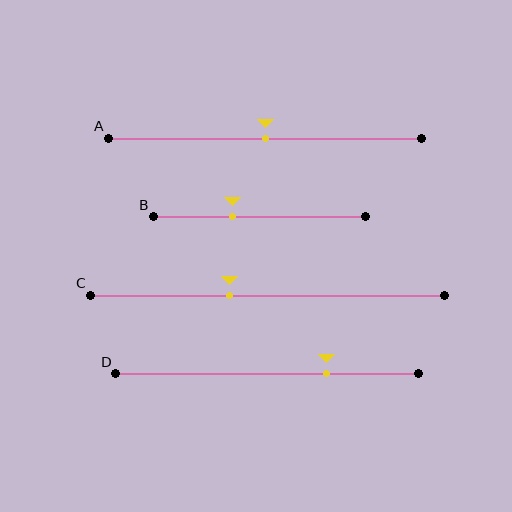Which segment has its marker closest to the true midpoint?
Segment A has its marker closest to the true midpoint.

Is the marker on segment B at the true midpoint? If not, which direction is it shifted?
No, the marker on segment B is shifted to the left by about 13% of the segment length.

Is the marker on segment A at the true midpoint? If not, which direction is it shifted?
Yes, the marker on segment A is at the true midpoint.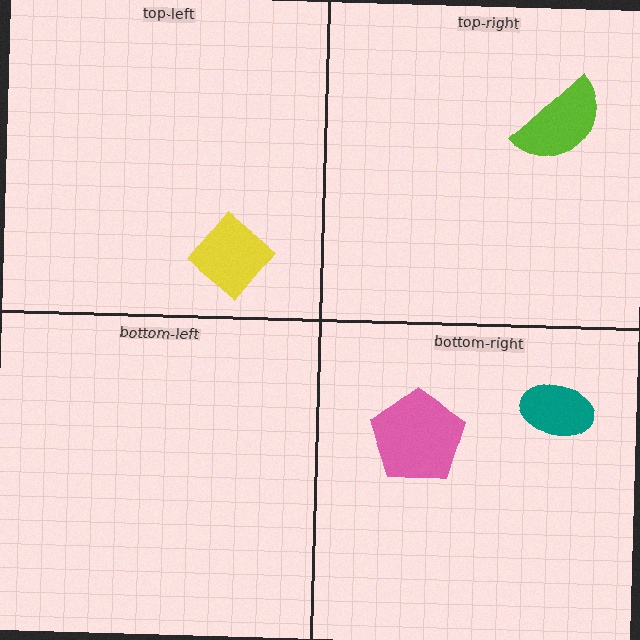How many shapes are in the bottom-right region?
2.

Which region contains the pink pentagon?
The bottom-right region.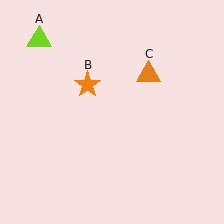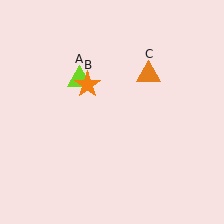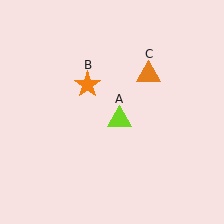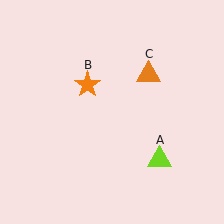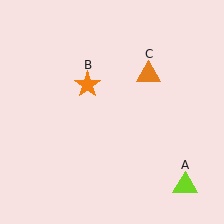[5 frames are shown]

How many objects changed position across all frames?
1 object changed position: lime triangle (object A).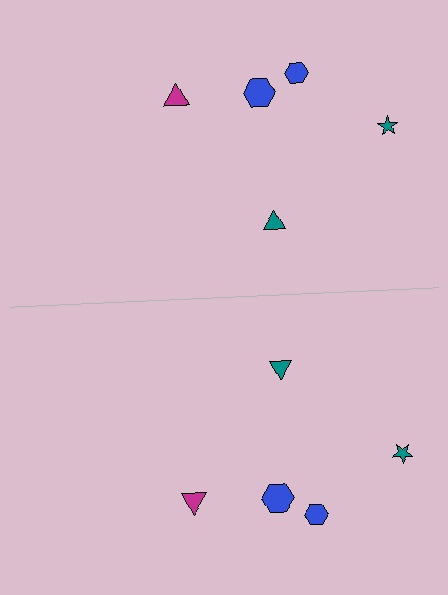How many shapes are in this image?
There are 10 shapes in this image.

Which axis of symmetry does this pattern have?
The pattern has a horizontal axis of symmetry running through the center of the image.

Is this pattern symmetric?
Yes, this pattern has bilateral (reflection) symmetry.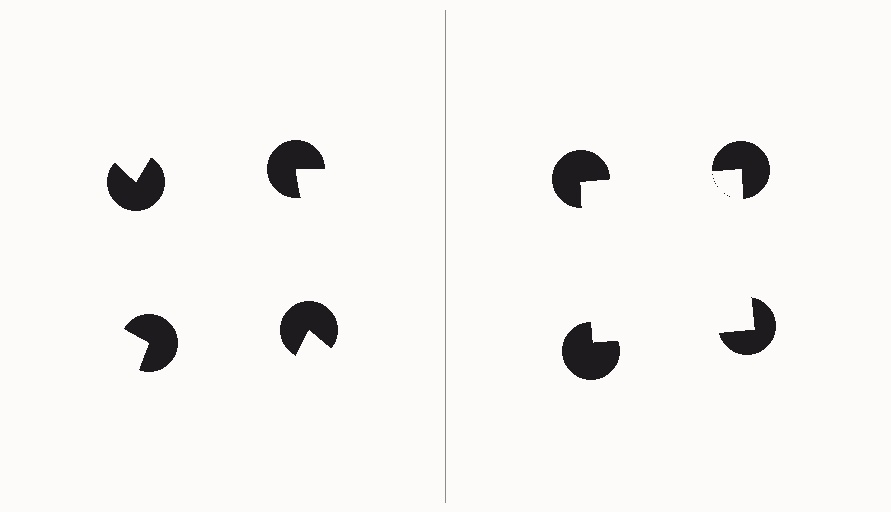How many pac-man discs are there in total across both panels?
8 — 4 on each side.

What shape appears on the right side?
An illusory square.